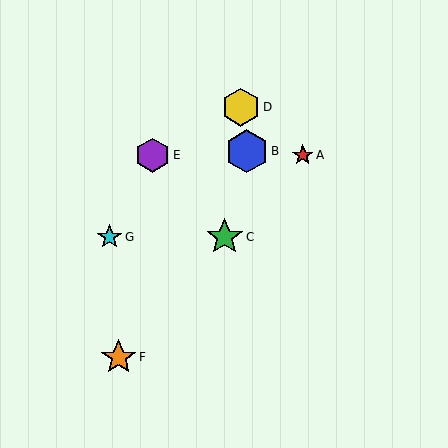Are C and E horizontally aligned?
No, C is at y≈237 and E is at y≈155.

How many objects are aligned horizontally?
2 objects (C, G) are aligned horizontally.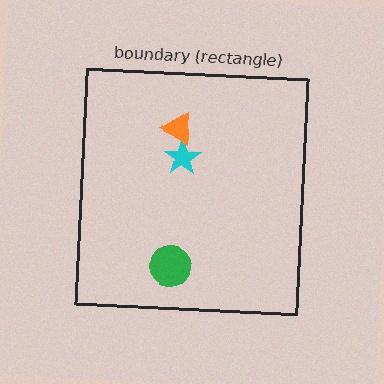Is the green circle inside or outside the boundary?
Inside.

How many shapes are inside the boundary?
3 inside, 0 outside.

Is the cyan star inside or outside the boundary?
Inside.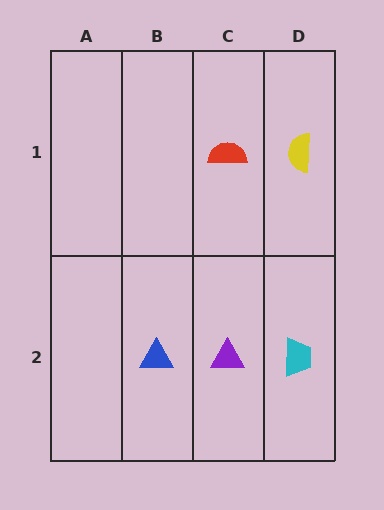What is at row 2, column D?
A cyan trapezoid.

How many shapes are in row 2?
3 shapes.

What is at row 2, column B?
A blue triangle.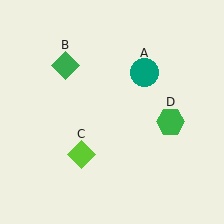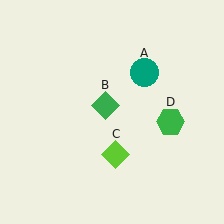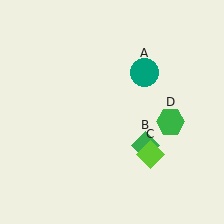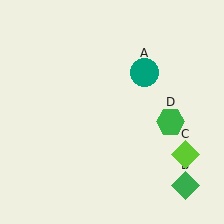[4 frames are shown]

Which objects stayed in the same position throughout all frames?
Teal circle (object A) and green hexagon (object D) remained stationary.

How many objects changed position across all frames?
2 objects changed position: green diamond (object B), lime diamond (object C).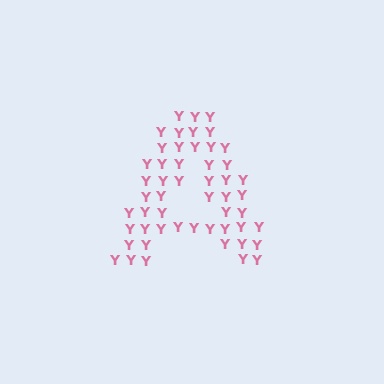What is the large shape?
The large shape is the letter A.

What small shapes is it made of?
It is made of small letter Y's.